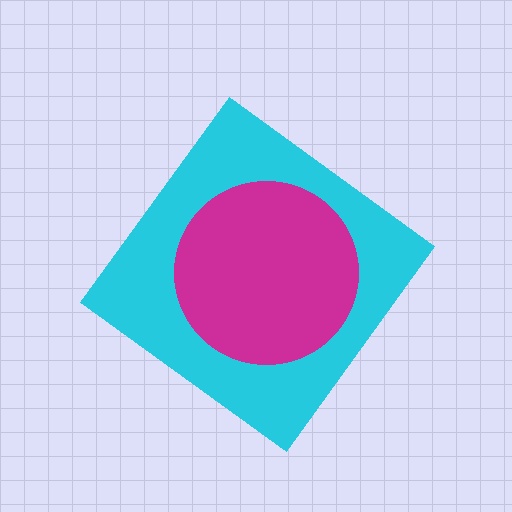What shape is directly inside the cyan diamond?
The magenta circle.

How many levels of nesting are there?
2.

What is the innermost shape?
The magenta circle.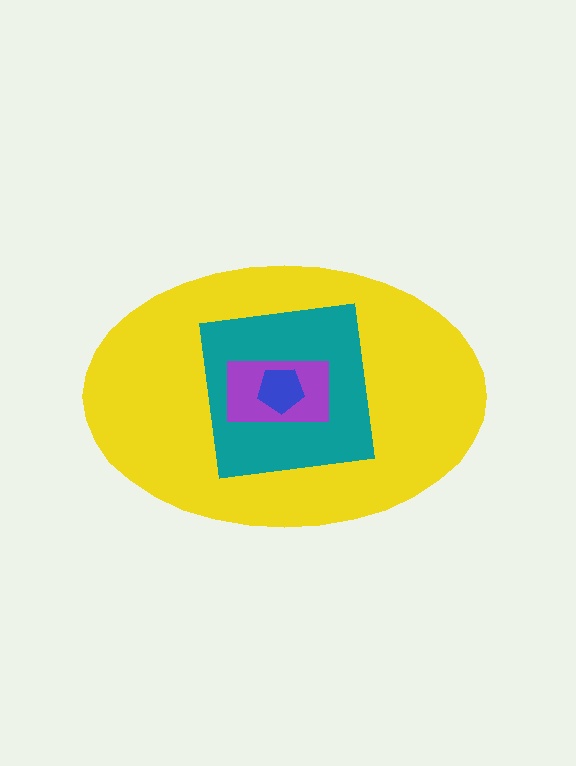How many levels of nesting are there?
4.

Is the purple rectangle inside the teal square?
Yes.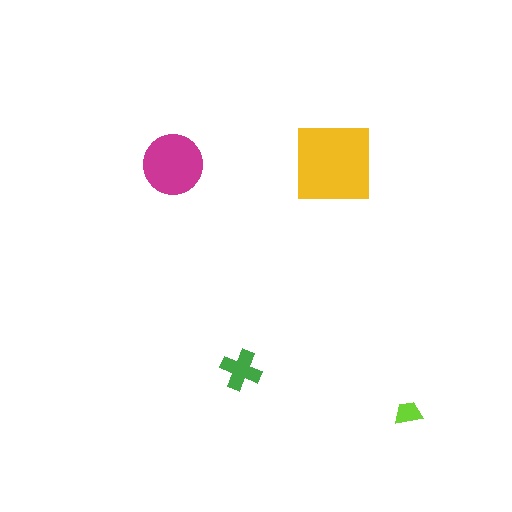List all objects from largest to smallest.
The yellow square, the magenta circle, the green cross, the lime trapezoid.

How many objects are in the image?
There are 4 objects in the image.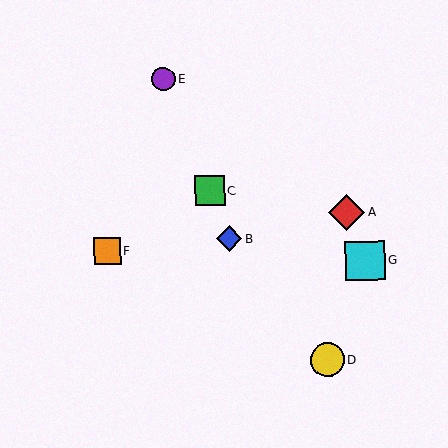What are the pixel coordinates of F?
Object F is at (107, 251).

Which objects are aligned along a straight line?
Objects B, C, E are aligned along a straight line.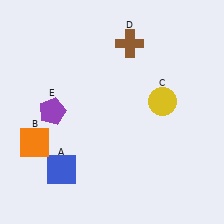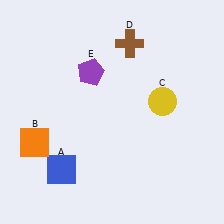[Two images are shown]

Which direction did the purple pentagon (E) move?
The purple pentagon (E) moved up.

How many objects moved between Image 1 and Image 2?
1 object moved between the two images.